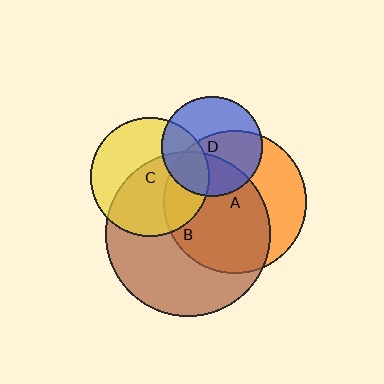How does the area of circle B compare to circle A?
Approximately 1.3 times.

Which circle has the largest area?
Circle B (brown).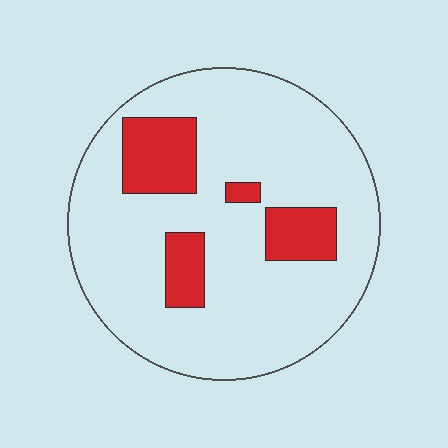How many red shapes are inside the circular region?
4.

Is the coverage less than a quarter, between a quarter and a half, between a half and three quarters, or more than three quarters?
Less than a quarter.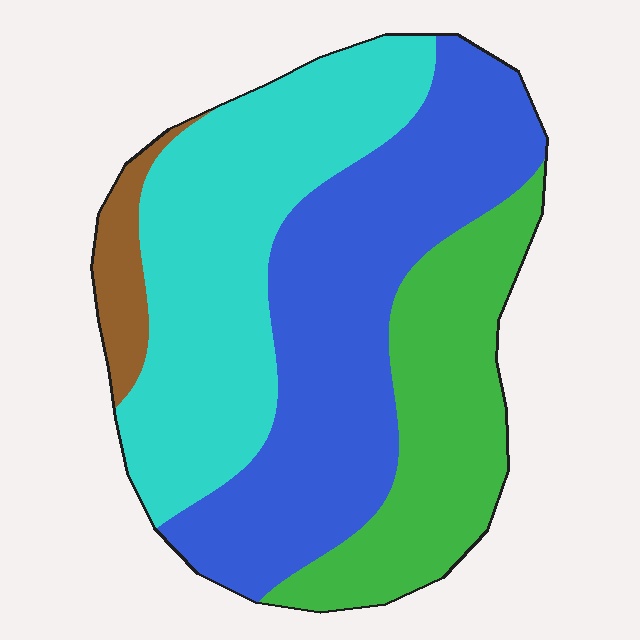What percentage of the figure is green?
Green covers around 25% of the figure.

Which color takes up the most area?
Blue, at roughly 40%.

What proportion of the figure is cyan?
Cyan covers roughly 35% of the figure.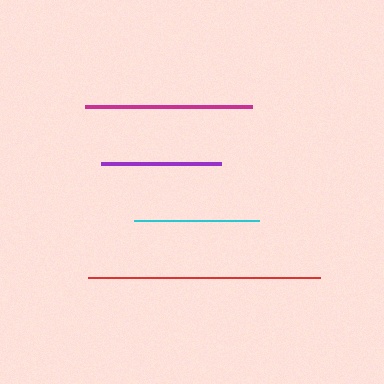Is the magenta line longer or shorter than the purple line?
The magenta line is longer than the purple line.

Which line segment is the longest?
The red line is the longest at approximately 232 pixels.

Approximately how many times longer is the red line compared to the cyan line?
The red line is approximately 1.8 times the length of the cyan line.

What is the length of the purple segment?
The purple segment is approximately 120 pixels long.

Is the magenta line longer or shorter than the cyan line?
The magenta line is longer than the cyan line.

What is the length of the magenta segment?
The magenta segment is approximately 167 pixels long.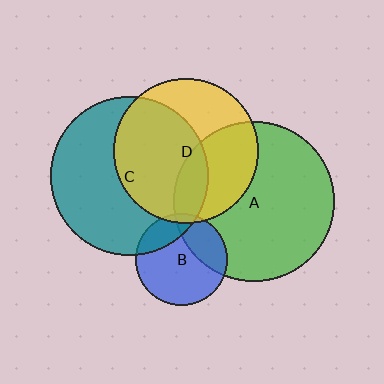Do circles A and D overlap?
Yes.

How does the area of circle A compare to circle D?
Approximately 1.2 times.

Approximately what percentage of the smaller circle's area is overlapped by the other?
Approximately 35%.